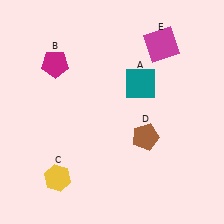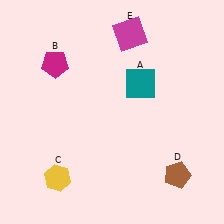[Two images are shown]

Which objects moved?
The objects that moved are: the brown pentagon (D), the magenta square (E).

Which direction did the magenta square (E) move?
The magenta square (E) moved left.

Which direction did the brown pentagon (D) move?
The brown pentagon (D) moved down.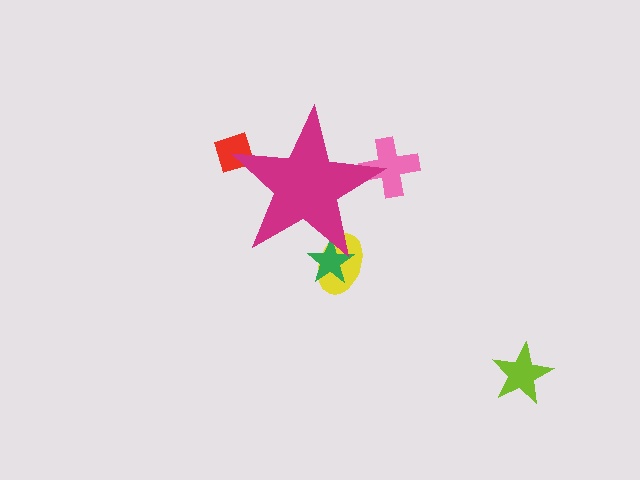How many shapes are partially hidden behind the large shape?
4 shapes are partially hidden.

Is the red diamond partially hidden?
Yes, the red diamond is partially hidden behind the magenta star.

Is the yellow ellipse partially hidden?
Yes, the yellow ellipse is partially hidden behind the magenta star.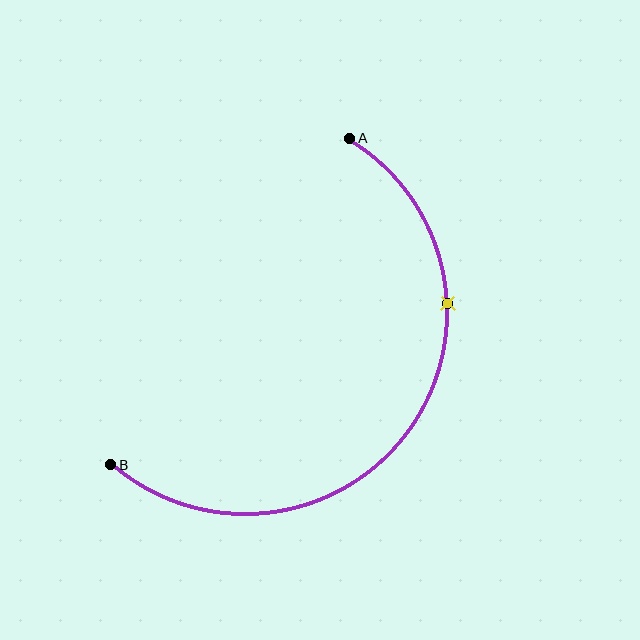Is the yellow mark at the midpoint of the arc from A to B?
No. The yellow mark lies on the arc but is closer to endpoint A. The arc midpoint would be at the point on the curve equidistant along the arc from both A and B.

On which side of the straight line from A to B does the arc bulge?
The arc bulges below and to the right of the straight line connecting A and B.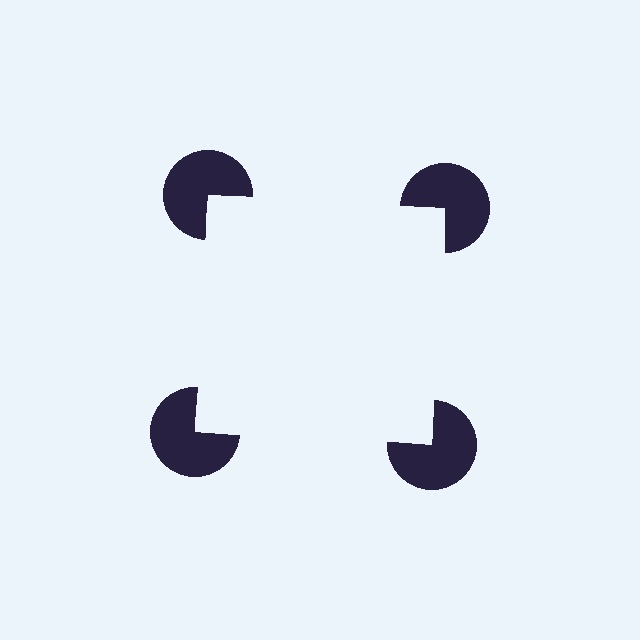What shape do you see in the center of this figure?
An illusory square — its edges are inferred from the aligned wedge cuts in the pac-man discs, not physically drawn.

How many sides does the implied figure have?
4 sides.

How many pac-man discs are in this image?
There are 4 — one at each vertex of the illusory square.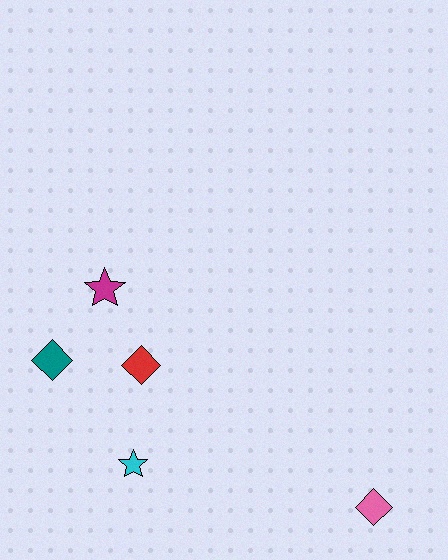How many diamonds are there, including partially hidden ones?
There are 3 diamonds.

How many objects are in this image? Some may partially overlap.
There are 5 objects.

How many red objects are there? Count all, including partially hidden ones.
There is 1 red object.